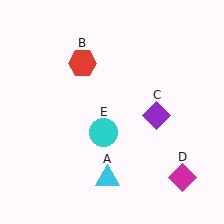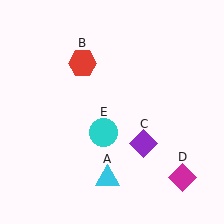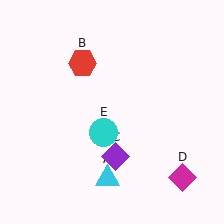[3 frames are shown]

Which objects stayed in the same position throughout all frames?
Cyan triangle (object A) and red hexagon (object B) and magenta diamond (object D) and cyan circle (object E) remained stationary.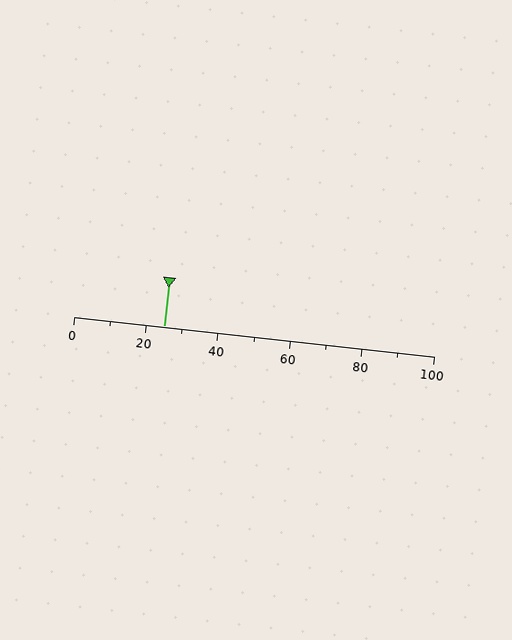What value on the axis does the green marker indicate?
The marker indicates approximately 25.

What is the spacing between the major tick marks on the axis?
The major ticks are spaced 20 apart.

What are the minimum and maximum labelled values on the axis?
The axis runs from 0 to 100.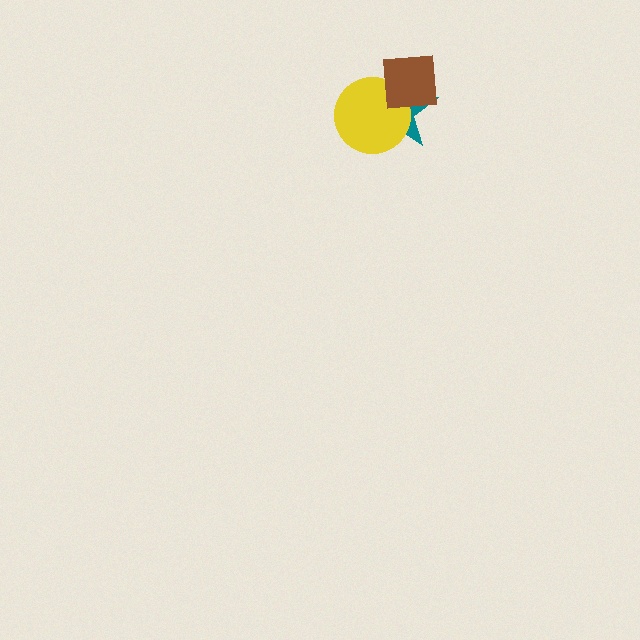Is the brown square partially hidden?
No, no other shape covers it.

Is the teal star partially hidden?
Yes, it is partially covered by another shape.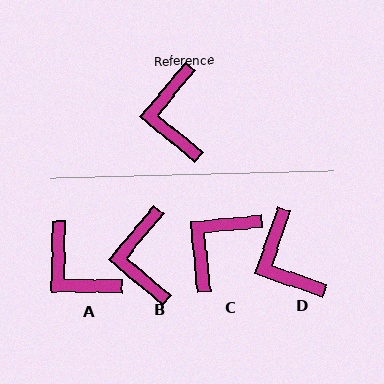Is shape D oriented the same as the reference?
No, it is off by about 21 degrees.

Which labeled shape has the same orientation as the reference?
B.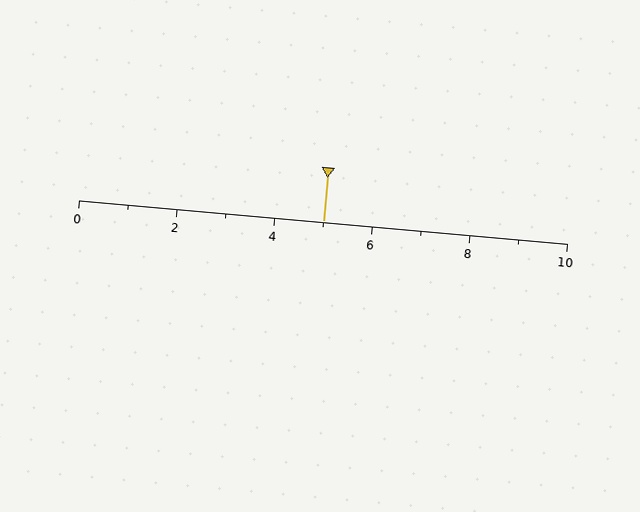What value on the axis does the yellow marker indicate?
The marker indicates approximately 5.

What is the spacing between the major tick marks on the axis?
The major ticks are spaced 2 apart.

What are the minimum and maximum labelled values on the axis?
The axis runs from 0 to 10.